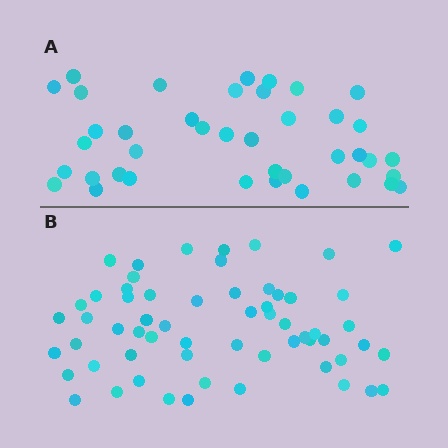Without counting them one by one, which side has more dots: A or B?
Region B (the bottom region) has more dots.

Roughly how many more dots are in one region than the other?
Region B has approximately 20 more dots than region A.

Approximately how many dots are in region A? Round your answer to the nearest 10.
About 40 dots.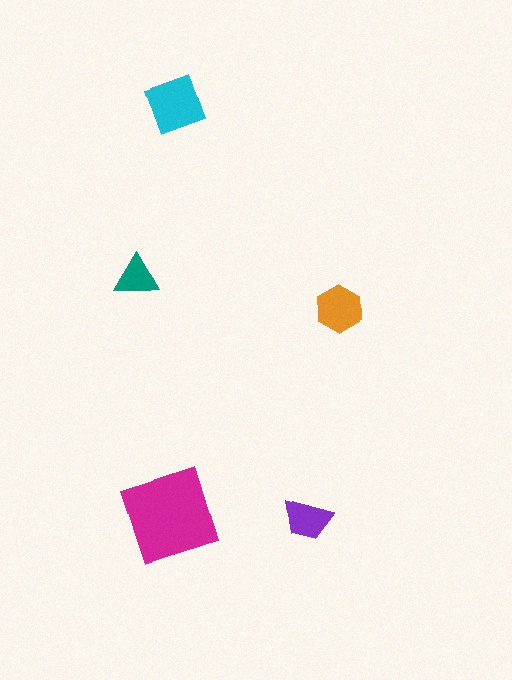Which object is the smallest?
The teal triangle.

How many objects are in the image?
There are 5 objects in the image.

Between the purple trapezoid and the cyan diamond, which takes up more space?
The cyan diamond.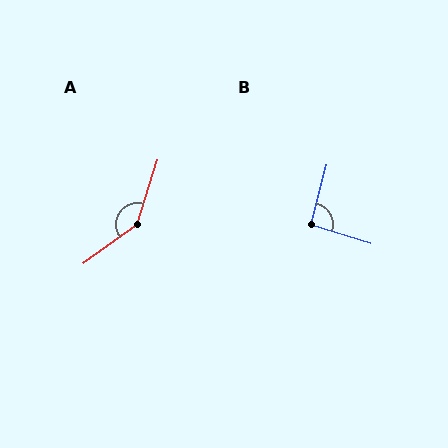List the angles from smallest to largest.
B (92°), A (144°).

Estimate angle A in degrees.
Approximately 144 degrees.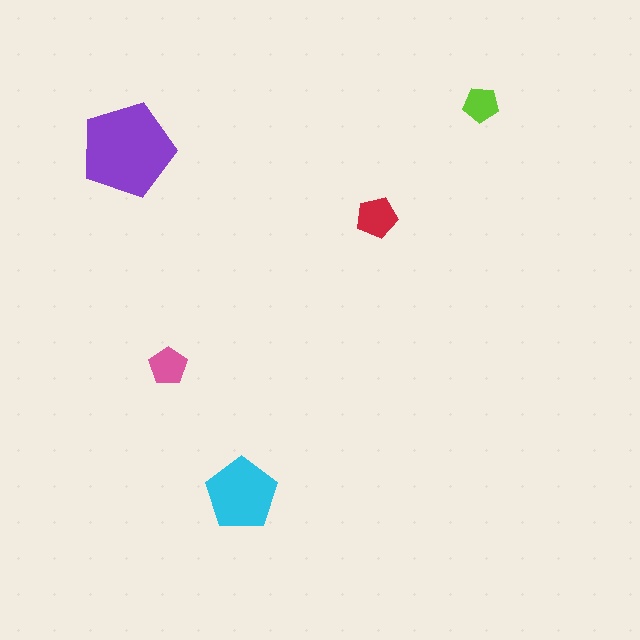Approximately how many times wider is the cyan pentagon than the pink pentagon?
About 2 times wider.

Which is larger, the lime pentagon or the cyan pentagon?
The cyan one.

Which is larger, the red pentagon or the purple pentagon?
The purple one.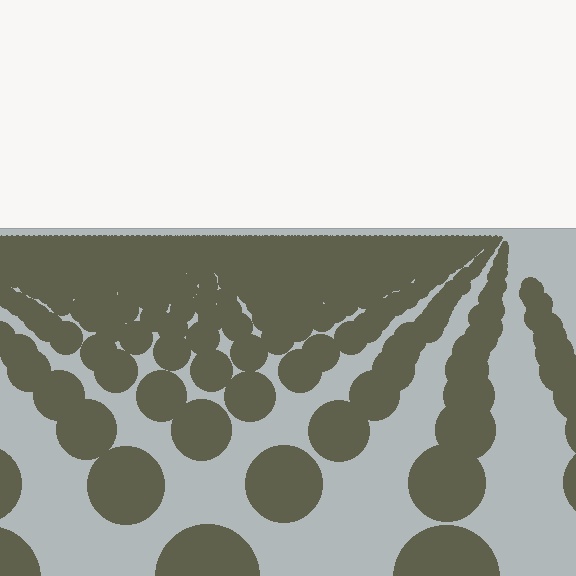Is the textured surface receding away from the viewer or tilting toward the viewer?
The surface is receding away from the viewer. Texture elements get smaller and denser toward the top.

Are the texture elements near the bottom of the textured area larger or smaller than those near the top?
Larger. Near the bottom, elements are closer to the viewer and appear at a bigger on-screen size.